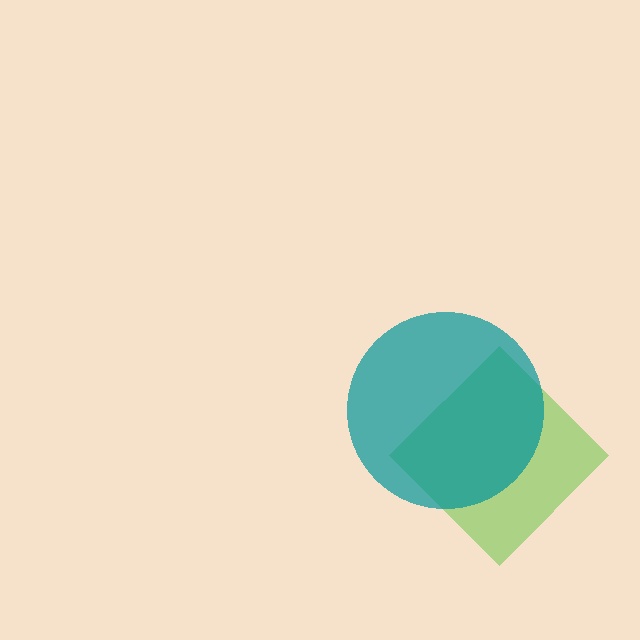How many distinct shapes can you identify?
There are 2 distinct shapes: a lime diamond, a teal circle.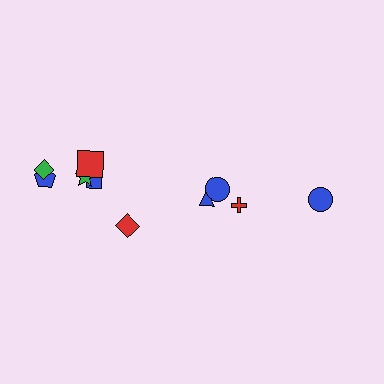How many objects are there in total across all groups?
There are 10 objects.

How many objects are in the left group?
There are 6 objects.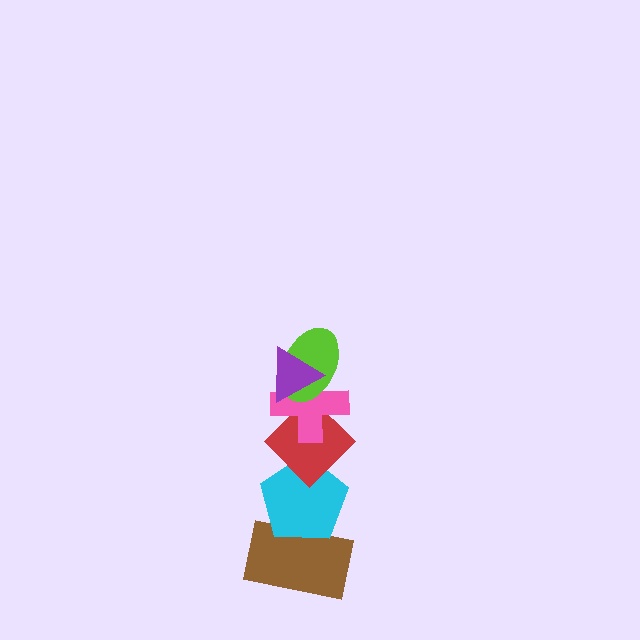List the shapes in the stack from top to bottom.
From top to bottom: the purple triangle, the lime ellipse, the pink cross, the red diamond, the cyan pentagon, the brown rectangle.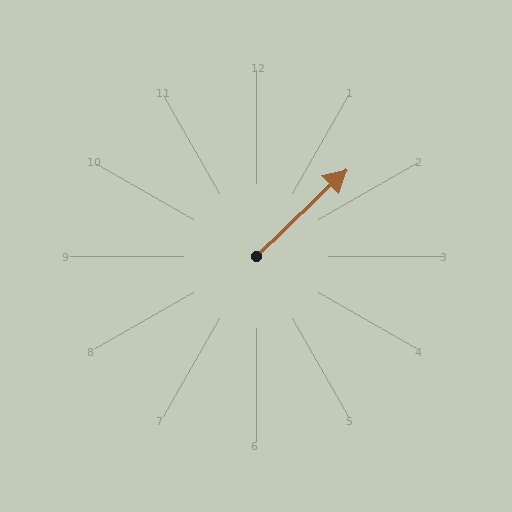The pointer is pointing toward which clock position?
Roughly 2 o'clock.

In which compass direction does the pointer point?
Northeast.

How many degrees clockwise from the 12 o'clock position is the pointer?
Approximately 46 degrees.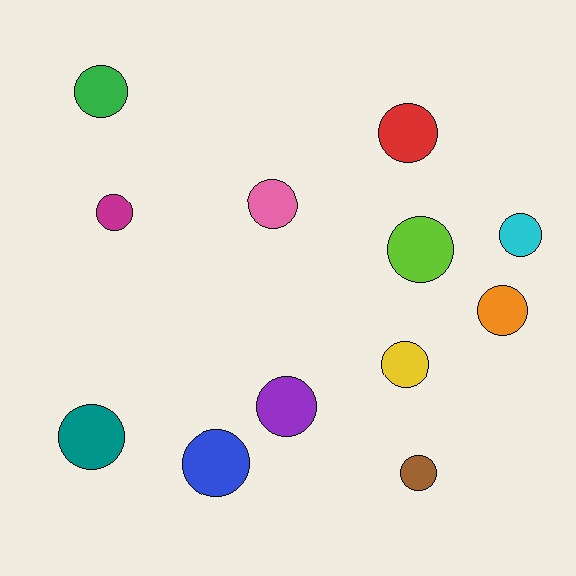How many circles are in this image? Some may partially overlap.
There are 12 circles.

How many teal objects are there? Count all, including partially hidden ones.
There is 1 teal object.